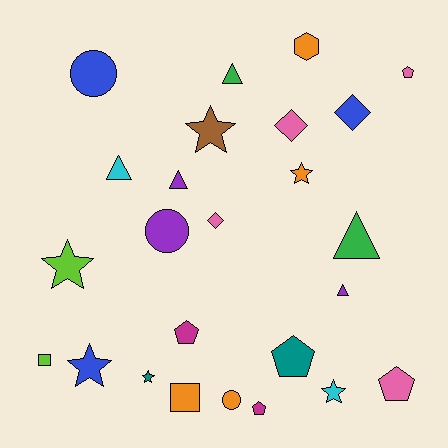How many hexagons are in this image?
There is 1 hexagon.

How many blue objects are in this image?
There are 3 blue objects.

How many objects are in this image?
There are 25 objects.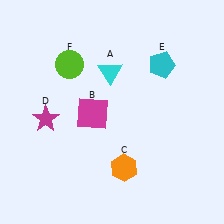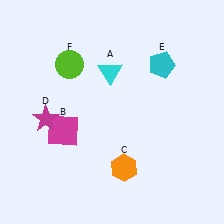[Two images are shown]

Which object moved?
The magenta square (B) moved left.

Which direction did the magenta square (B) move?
The magenta square (B) moved left.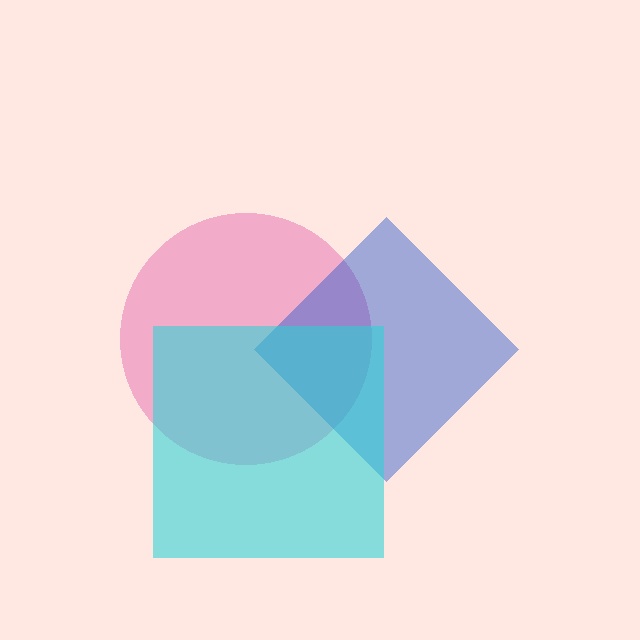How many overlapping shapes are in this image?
There are 3 overlapping shapes in the image.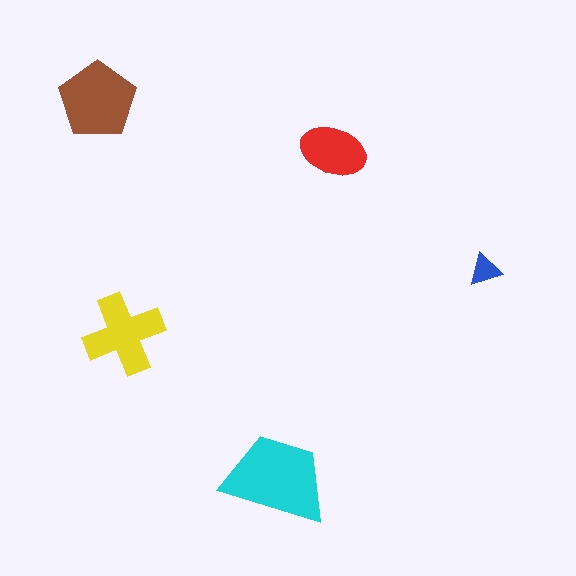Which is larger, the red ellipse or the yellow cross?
The yellow cross.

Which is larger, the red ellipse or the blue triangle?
The red ellipse.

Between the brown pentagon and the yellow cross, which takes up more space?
The brown pentagon.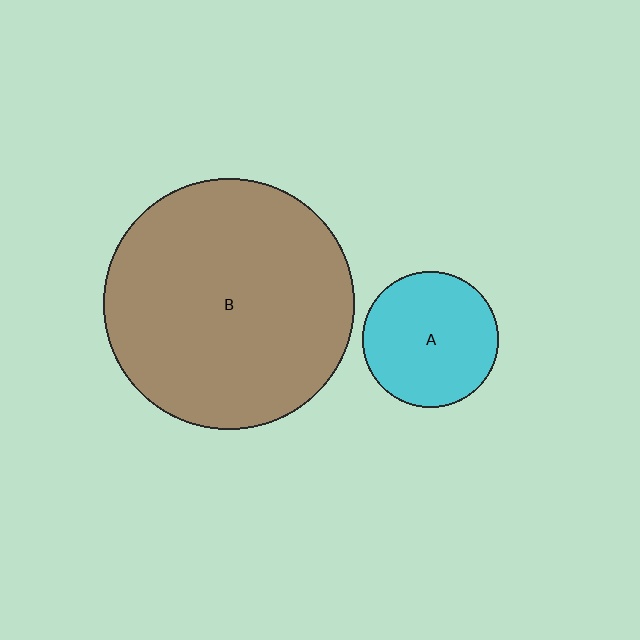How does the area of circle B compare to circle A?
Approximately 3.4 times.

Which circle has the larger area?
Circle B (brown).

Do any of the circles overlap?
No, none of the circles overlap.